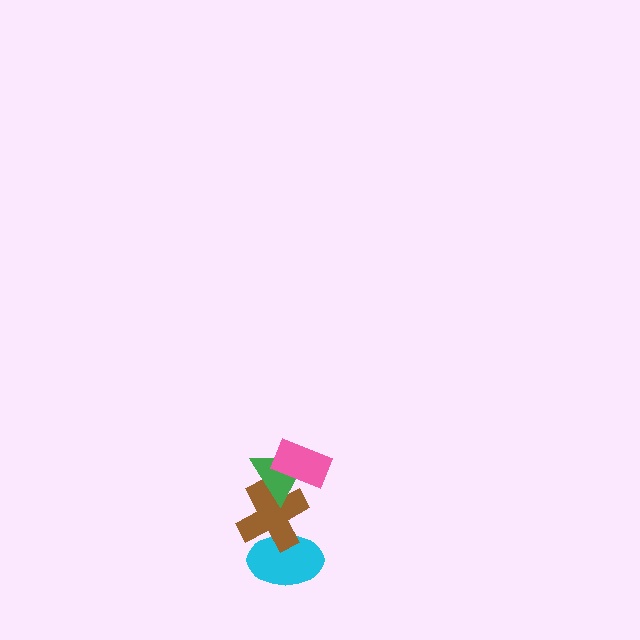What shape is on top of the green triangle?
The pink rectangle is on top of the green triangle.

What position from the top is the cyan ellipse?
The cyan ellipse is 4th from the top.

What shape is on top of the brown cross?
The green triangle is on top of the brown cross.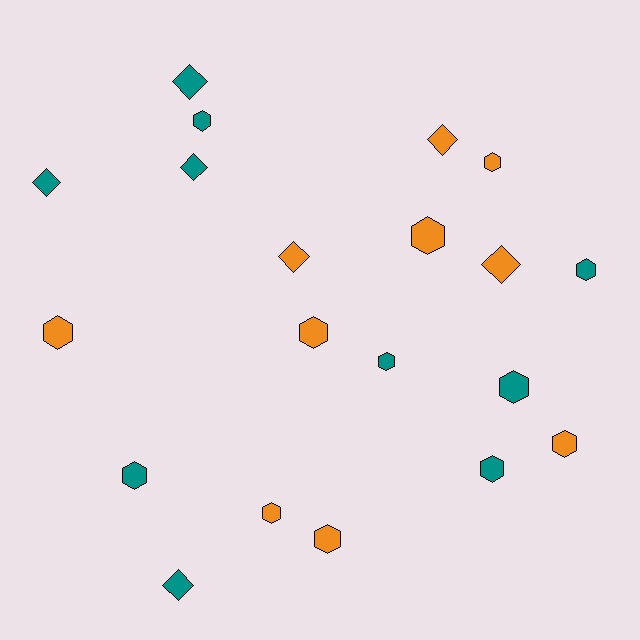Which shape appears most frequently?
Hexagon, with 13 objects.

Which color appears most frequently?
Orange, with 10 objects.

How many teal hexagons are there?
There are 6 teal hexagons.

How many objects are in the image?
There are 20 objects.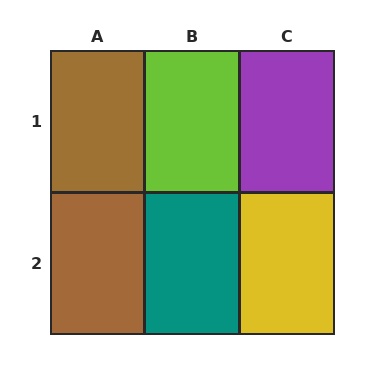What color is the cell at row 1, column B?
Lime.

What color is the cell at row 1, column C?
Purple.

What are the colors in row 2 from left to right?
Brown, teal, yellow.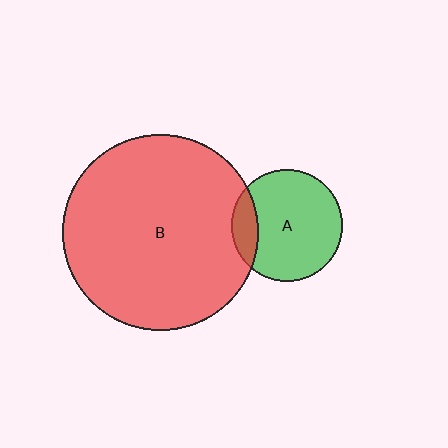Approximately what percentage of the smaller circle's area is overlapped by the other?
Approximately 15%.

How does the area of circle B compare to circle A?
Approximately 3.1 times.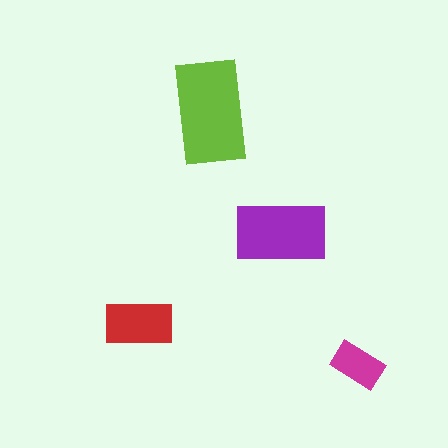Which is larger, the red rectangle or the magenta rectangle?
The red one.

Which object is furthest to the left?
The red rectangle is leftmost.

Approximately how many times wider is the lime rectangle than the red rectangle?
About 1.5 times wider.